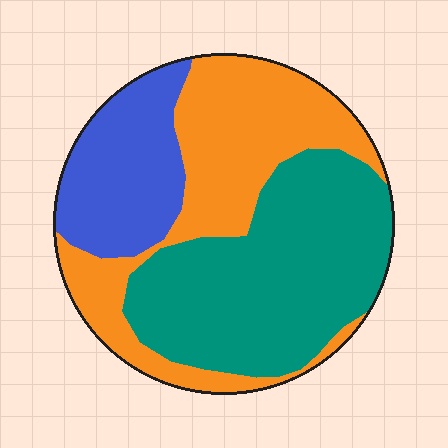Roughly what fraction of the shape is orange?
Orange takes up about three eighths (3/8) of the shape.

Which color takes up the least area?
Blue, at roughly 20%.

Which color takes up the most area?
Teal, at roughly 45%.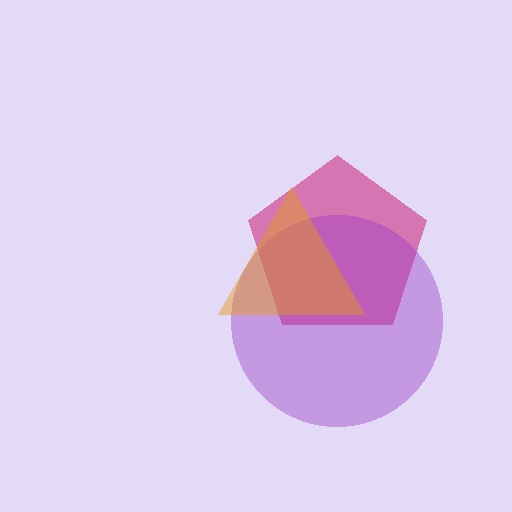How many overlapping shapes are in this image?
There are 3 overlapping shapes in the image.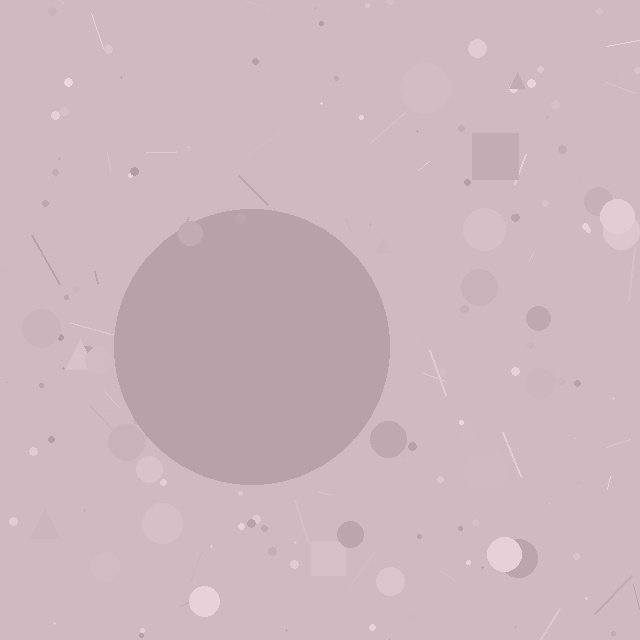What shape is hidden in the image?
A circle is hidden in the image.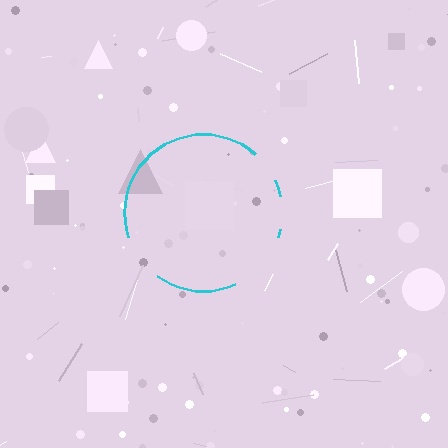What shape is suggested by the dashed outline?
The dashed outline suggests a circle.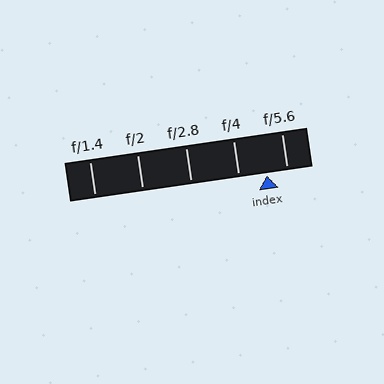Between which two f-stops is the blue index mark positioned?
The index mark is between f/4 and f/5.6.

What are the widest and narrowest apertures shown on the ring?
The widest aperture shown is f/1.4 and the narrowest is f/5.6.